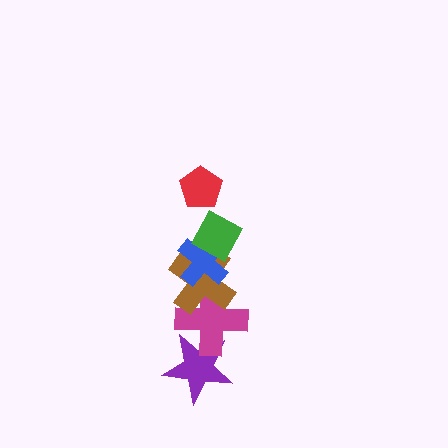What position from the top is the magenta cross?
The magenta cross is 5th from the top.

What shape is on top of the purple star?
The magenta cross is on top of the purple star.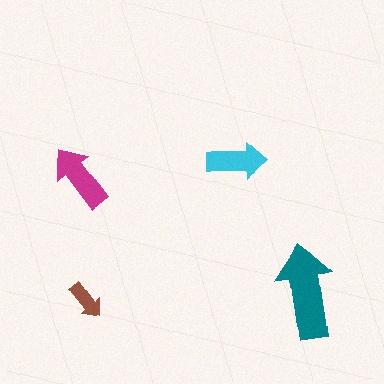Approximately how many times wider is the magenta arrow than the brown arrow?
About 1.5 times wider.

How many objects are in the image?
There are 4 objects in the image.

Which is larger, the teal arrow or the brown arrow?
The teal one.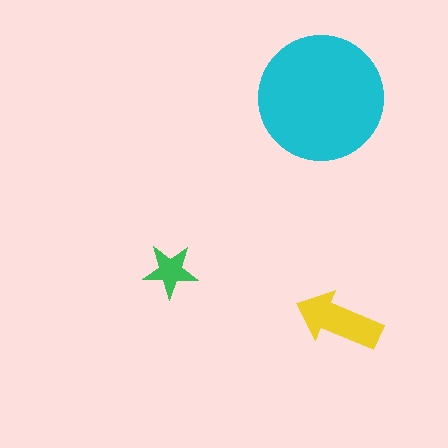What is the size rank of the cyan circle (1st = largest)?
1st.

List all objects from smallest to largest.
The green star, the yellow arrow, the cyan circle.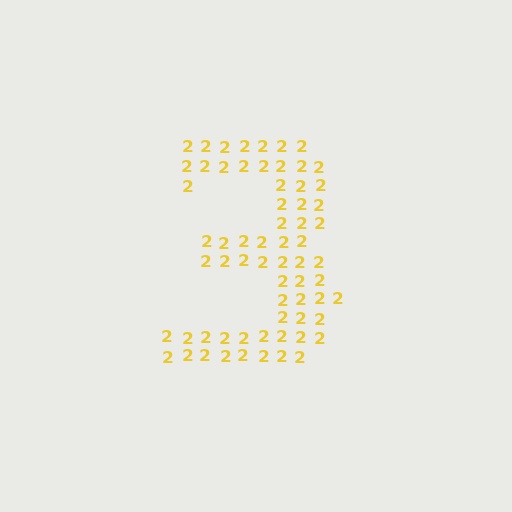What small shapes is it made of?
It is made of small digit 2's.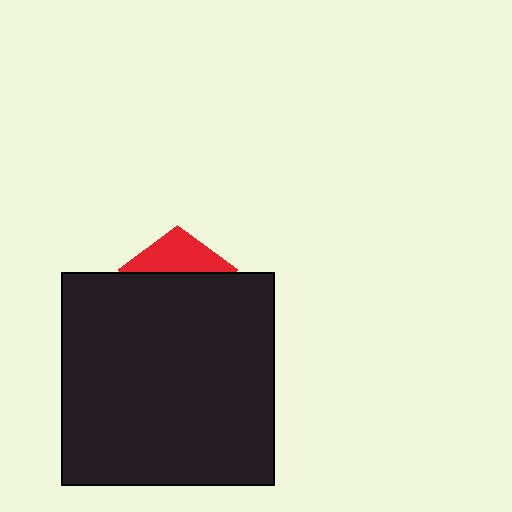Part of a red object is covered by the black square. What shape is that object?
It is a pentagon.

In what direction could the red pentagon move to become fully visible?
The red pentagon could move up. That would shift it out from behind the black square entirely.